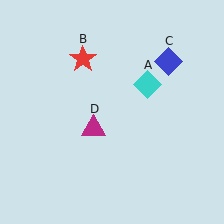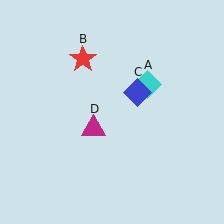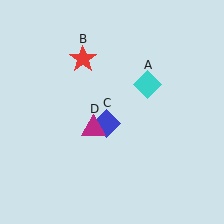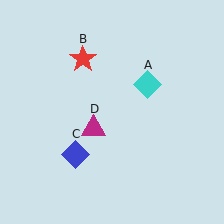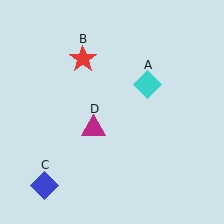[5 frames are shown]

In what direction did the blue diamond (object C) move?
The blue diamond (object C) moved down and to the left.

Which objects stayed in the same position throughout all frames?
Cyan diamond (object A) and red star (object B) and magenta triangle (object D) remained stationary.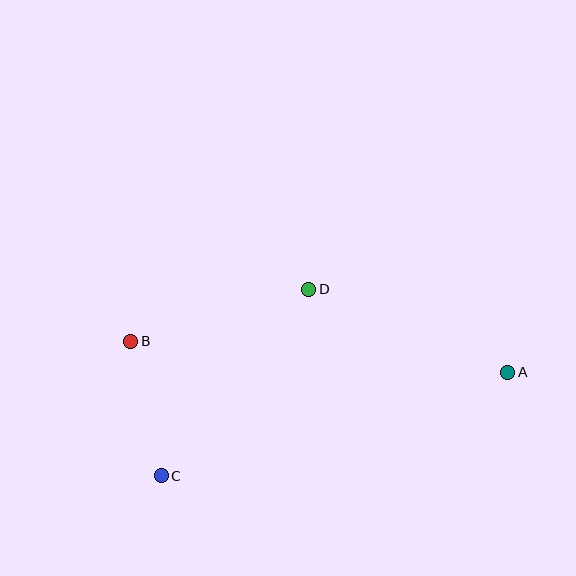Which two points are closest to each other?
Points B and C are closest to each other.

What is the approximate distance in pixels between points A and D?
The distance between A and D is approximately 215 pixels.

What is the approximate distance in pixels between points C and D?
The distance between C and D is approximately 237 pixels.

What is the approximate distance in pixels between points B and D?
The distance between B and D is approximately 185 pixels.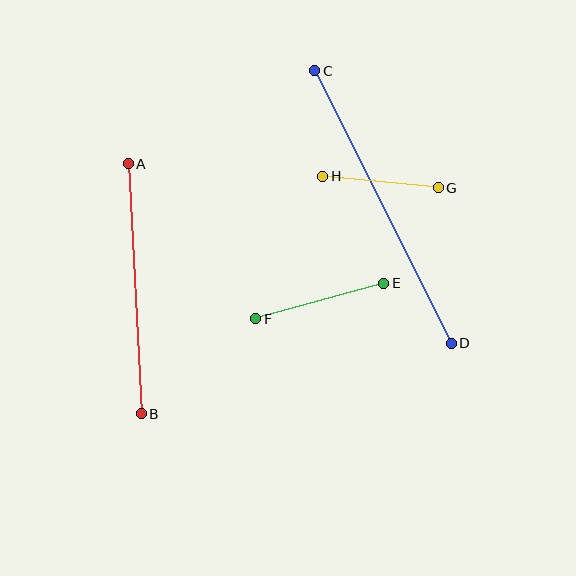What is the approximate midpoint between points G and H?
The midpoint is at approximately (381, 182) pixels.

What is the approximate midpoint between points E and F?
The midpoint is at approximately (320, 301) pixels.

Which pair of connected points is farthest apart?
Points C and D are farthest apart.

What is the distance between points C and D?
The distance is approximately 305 pixels.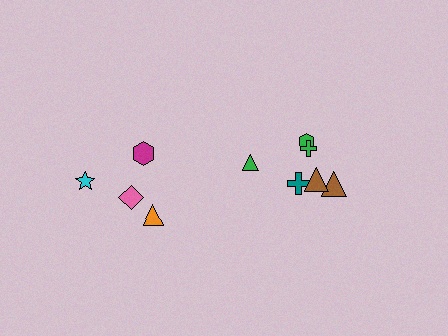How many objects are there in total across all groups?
There are 10 objects.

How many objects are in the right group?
There are 6 objects.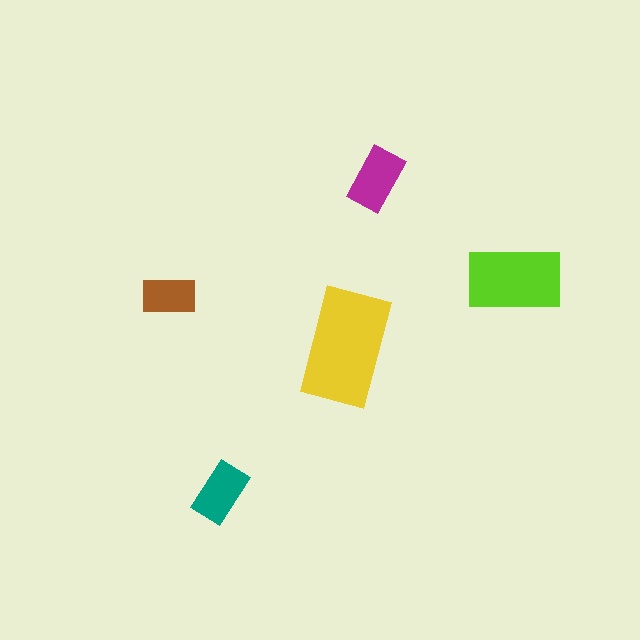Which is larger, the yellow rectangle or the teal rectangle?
The yellow one.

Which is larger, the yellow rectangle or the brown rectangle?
The yellow one.